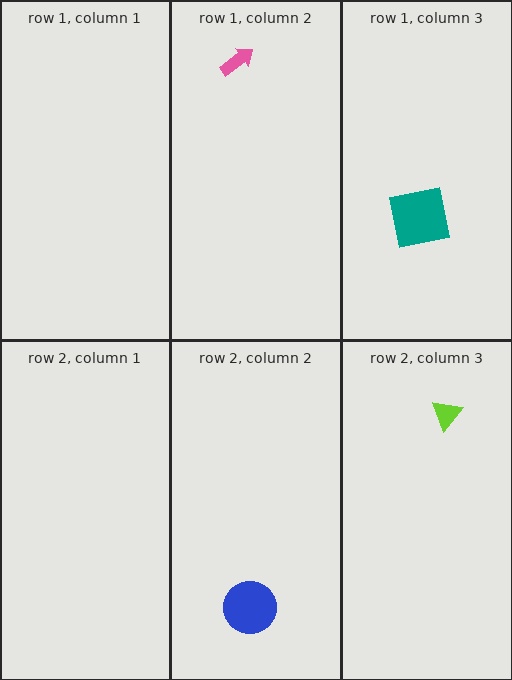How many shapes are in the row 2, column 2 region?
1.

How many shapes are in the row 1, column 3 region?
1.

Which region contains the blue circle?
The row 2, column 2 region.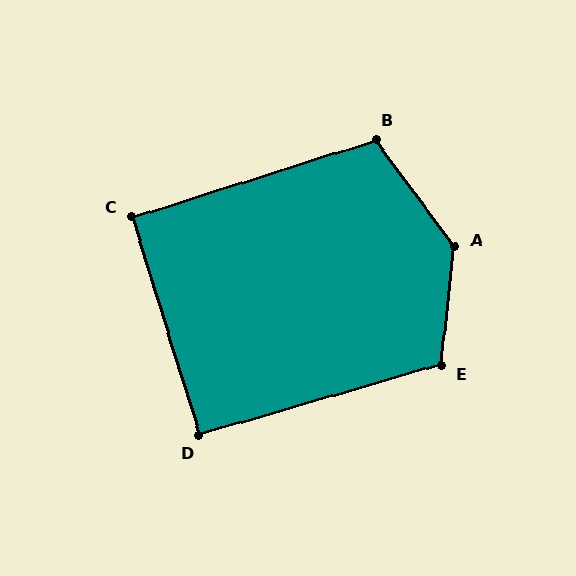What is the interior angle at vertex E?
Approximately 112 degrees (obtuse).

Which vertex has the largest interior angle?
A, at approximately 137 degrees.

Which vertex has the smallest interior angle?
C, at approximately 90 degrees.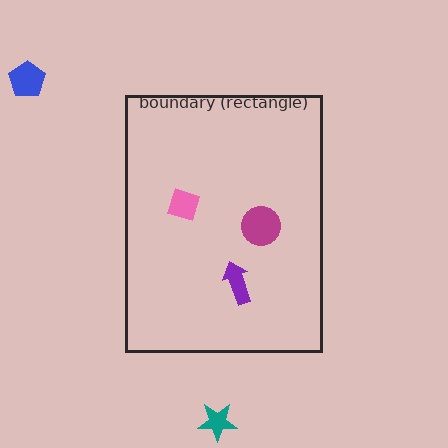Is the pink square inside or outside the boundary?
Inside.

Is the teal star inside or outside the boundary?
Outside.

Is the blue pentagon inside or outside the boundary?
Outside.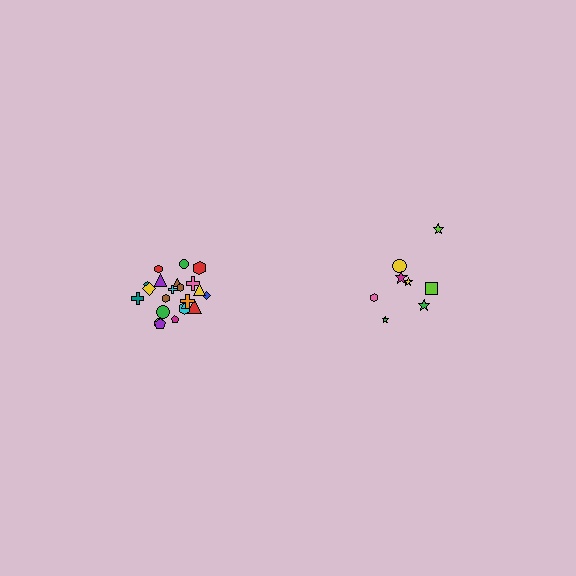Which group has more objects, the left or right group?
The left group.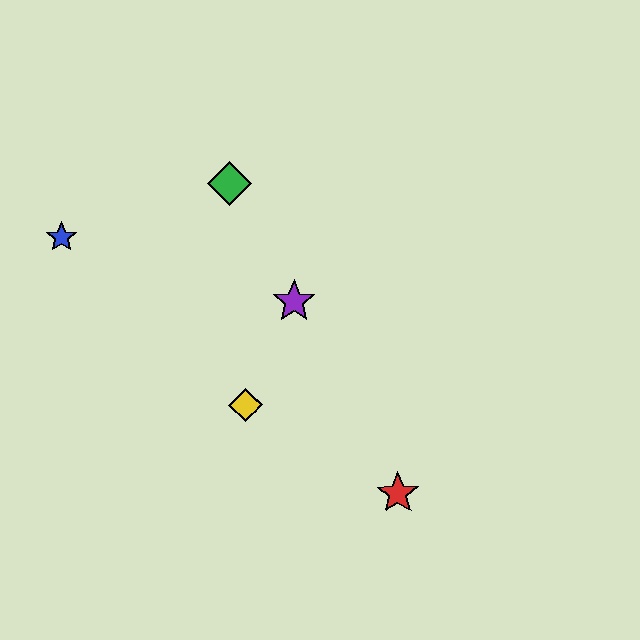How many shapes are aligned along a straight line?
3 shapes (the red star, the green diamond, the purple star) are aligned along a straight line.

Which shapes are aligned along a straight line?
The red star, the green diamond, the purple star are aligned along a straight line.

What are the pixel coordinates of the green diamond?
The green diamond is at (230, 183).